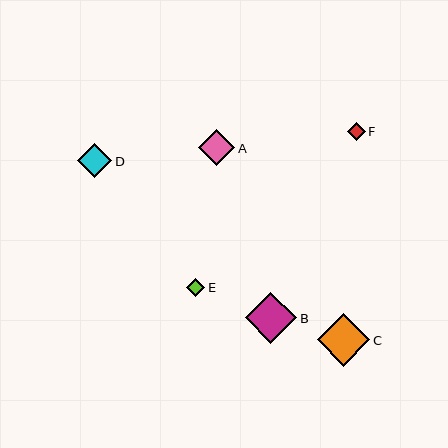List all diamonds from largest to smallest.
From largest to smallest: C, B, A, D, F, E.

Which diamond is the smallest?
Diamond E is the smallest with a size of approximately 18 pixels.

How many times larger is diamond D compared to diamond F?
Diamond D is approximately 1.9 times the size of diamond F.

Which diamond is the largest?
Diamond C is the largest with a size of approximately 53 pixels.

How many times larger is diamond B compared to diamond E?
Diamond B is approximately 2.9 times the size of diamond E.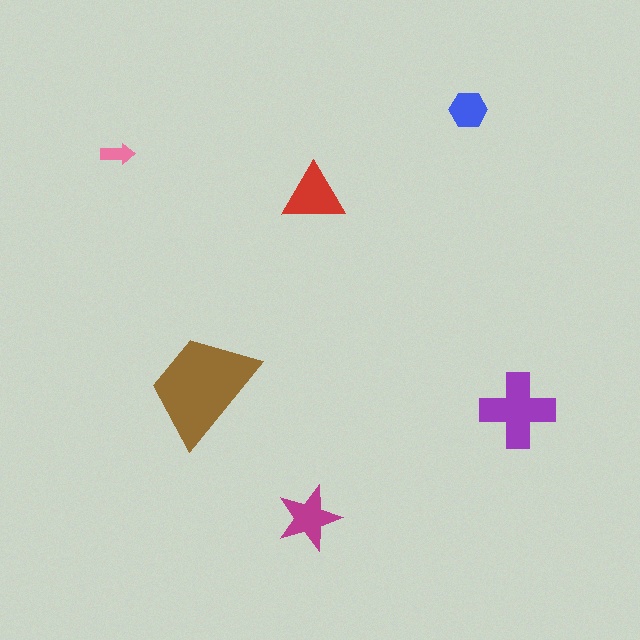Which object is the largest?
The brown trapezoid.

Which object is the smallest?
The pink arrow.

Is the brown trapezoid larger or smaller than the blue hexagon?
Larger.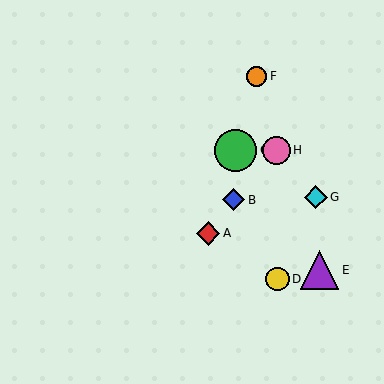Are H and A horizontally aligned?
No, H is at y≈150 and A is at y≈233.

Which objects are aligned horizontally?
Objects C, H are aligned horizontally.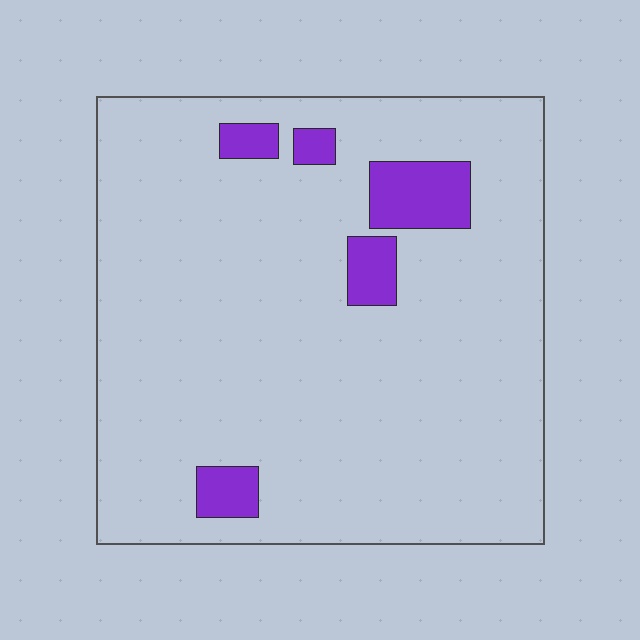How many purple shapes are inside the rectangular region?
5.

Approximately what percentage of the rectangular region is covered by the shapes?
Approximately 10%.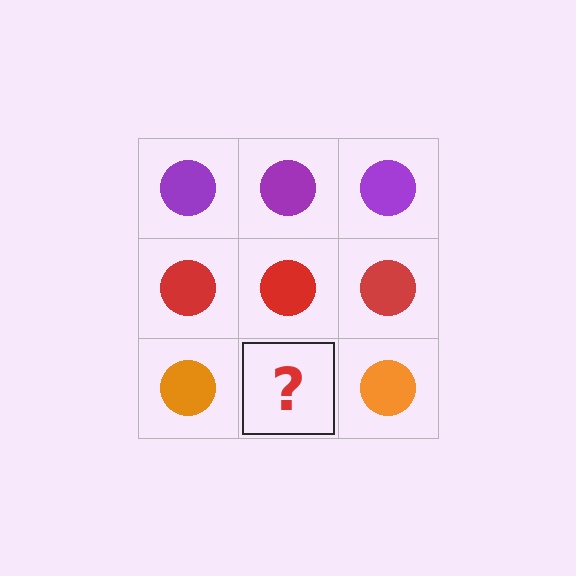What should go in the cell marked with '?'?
The missing cell should contain an orange circle.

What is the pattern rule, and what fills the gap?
The rule is that each row has a consistent color. The gap should be filled with an orange circle.